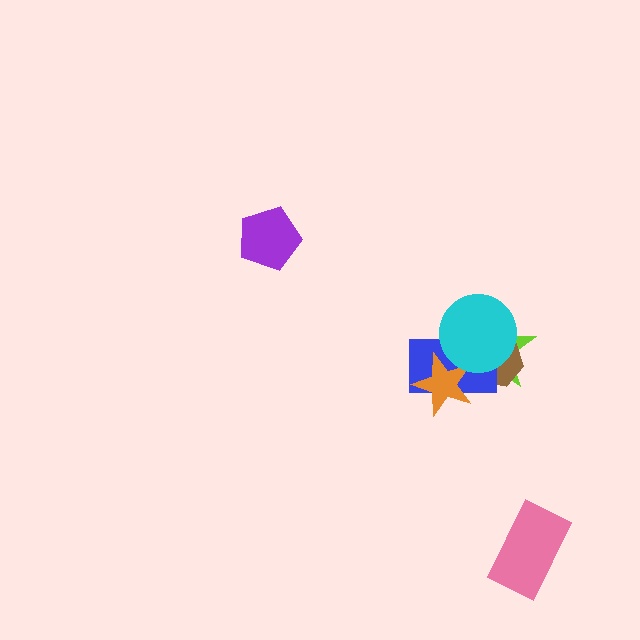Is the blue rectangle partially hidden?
Yes, it is partially covered by another shape.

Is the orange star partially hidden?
Yes, it is partially covered by another shape.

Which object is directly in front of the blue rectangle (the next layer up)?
The orange star is directly in front of the blue rectangle.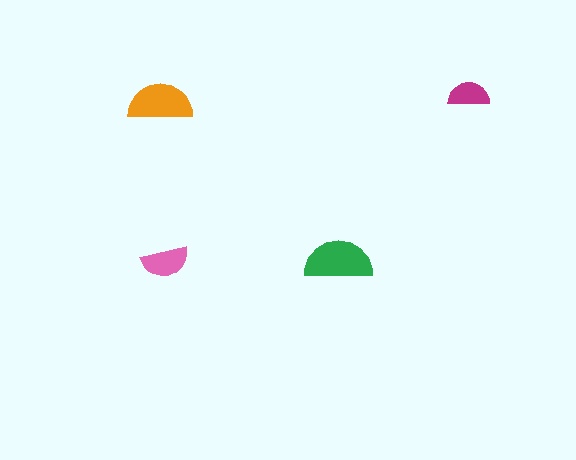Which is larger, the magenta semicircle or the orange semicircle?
The orange one.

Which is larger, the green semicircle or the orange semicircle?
The green one.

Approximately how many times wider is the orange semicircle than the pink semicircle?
About 1.5 times wider.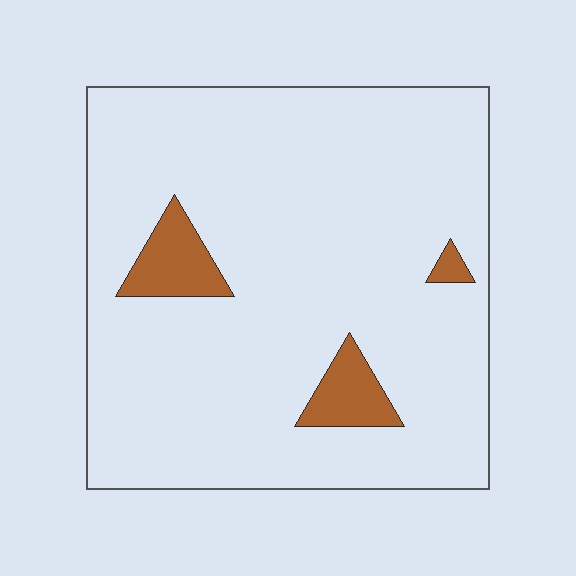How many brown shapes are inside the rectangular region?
3.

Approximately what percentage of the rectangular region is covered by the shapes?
Approximately 10%.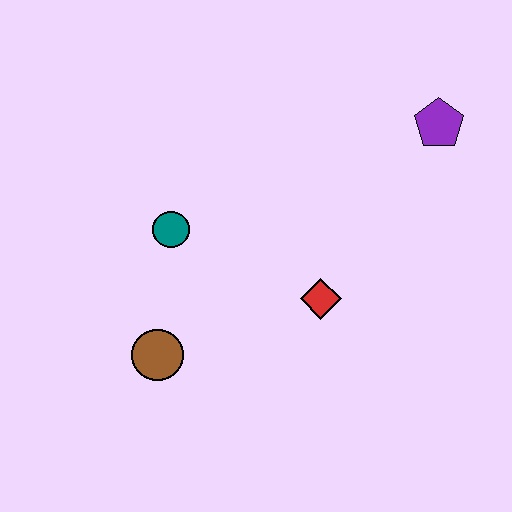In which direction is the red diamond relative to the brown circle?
The red diamond is to the right of the brown circle.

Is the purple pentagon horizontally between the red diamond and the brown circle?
No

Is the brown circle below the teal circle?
Yes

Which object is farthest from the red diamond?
The purple pentagon is farthest from the red diamond.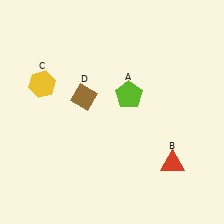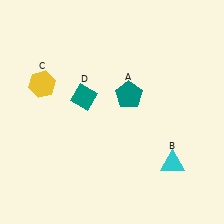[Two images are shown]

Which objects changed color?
A changed from lime to teal. B changed from red to cyan. D changed from brown to teal.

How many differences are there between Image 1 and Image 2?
There are 3 differences between the two images.